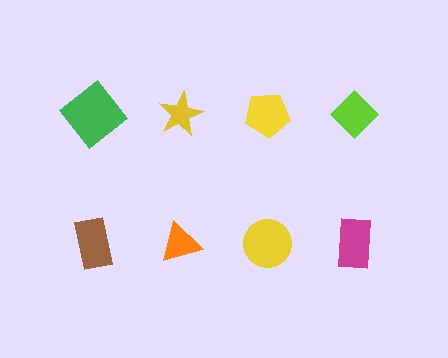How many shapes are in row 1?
4 shapes.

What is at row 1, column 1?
A green diamond.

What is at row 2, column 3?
A yellow circle.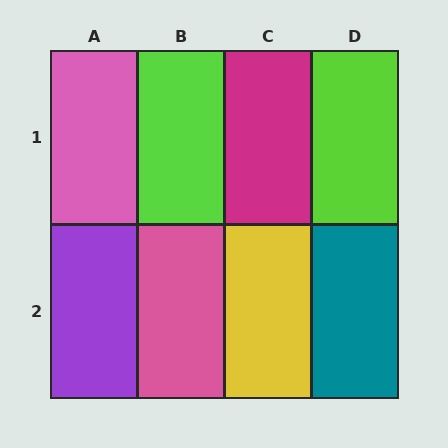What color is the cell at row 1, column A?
Pink.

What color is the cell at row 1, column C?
Magenta.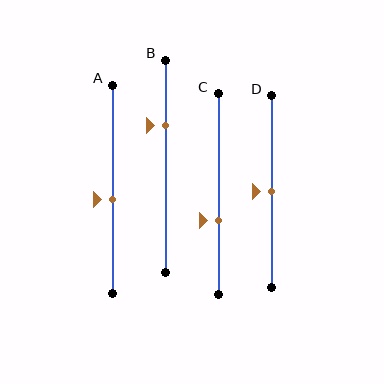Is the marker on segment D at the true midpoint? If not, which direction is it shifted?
Yes, the marker on segment D is at the true midpoint.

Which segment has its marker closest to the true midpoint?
Segment D has its marker closest to the true midpoint.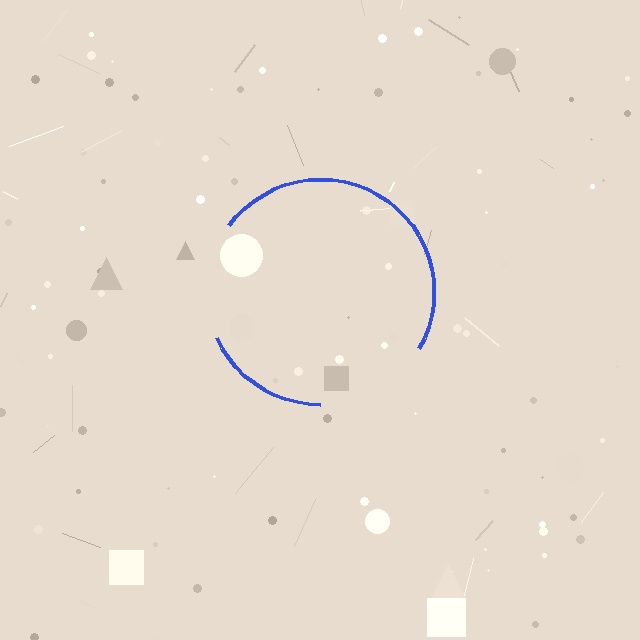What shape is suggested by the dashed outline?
The dashed outline suggests a circle.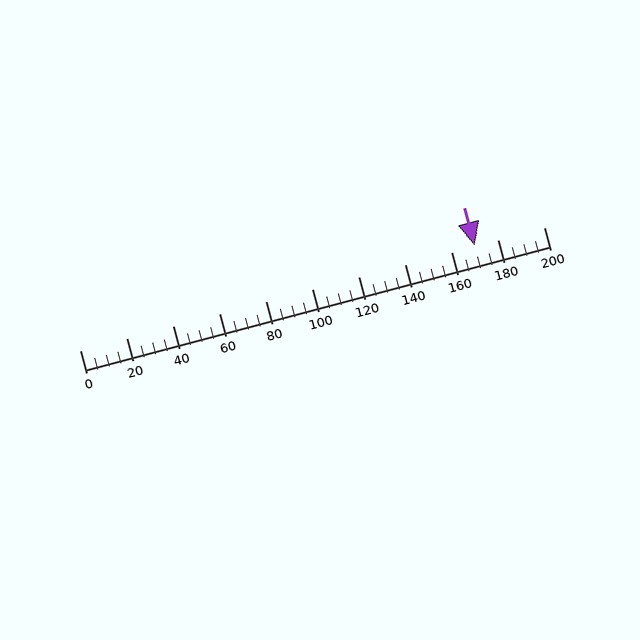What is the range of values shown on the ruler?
The ruler shows values from 0 to 200.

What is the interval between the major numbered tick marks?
The major tick marks are spaced 20 units apart.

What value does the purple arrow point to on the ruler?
The purple arrow points to approximately 170.